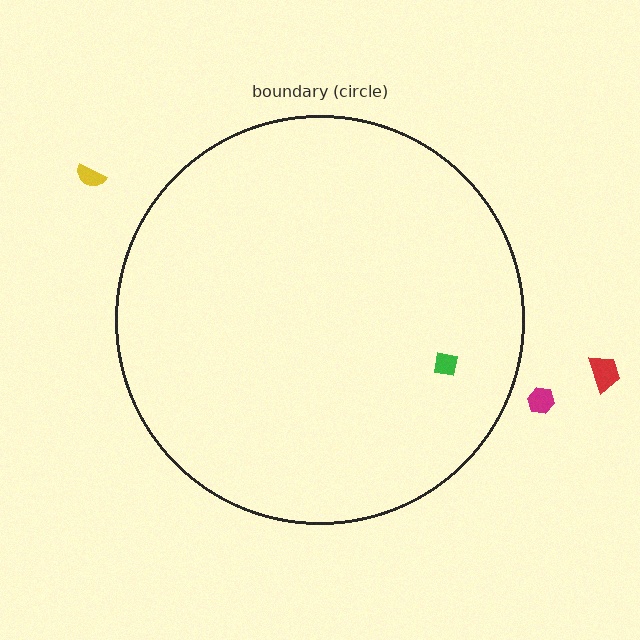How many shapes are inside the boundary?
1 inside, 3 outside.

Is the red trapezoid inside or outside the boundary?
Outside.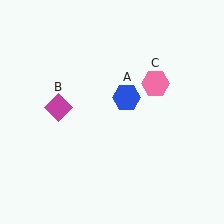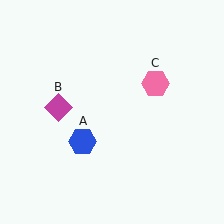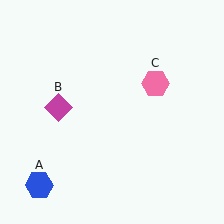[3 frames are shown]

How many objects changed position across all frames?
1 object changed position: blue hexagon (object A).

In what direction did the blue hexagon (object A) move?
The blue hexagon (object A) moved down and to the left.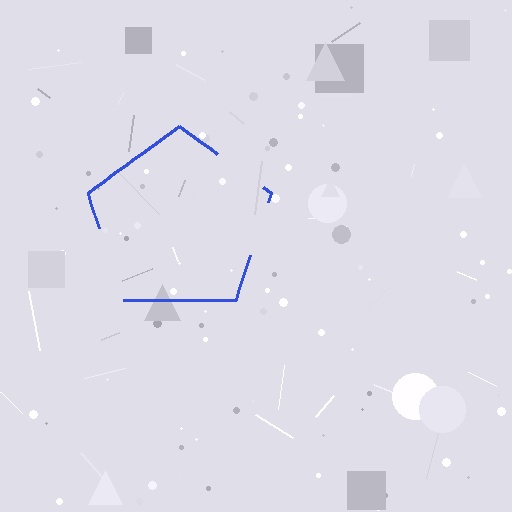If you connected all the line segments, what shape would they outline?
They would outline a pentagon.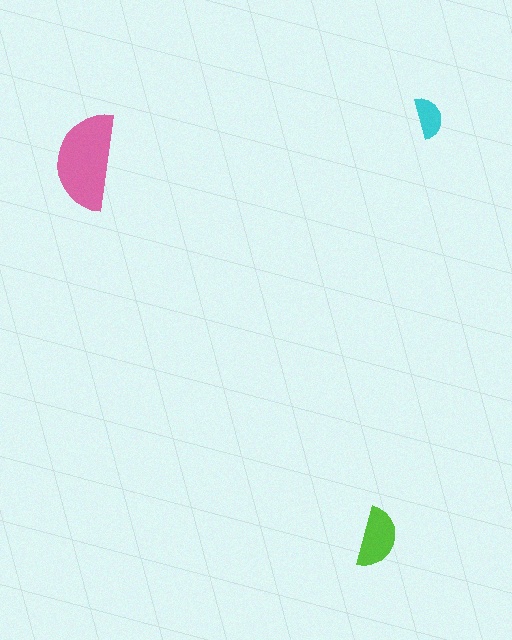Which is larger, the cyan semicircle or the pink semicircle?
The pink one.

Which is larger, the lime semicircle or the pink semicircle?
The pink one.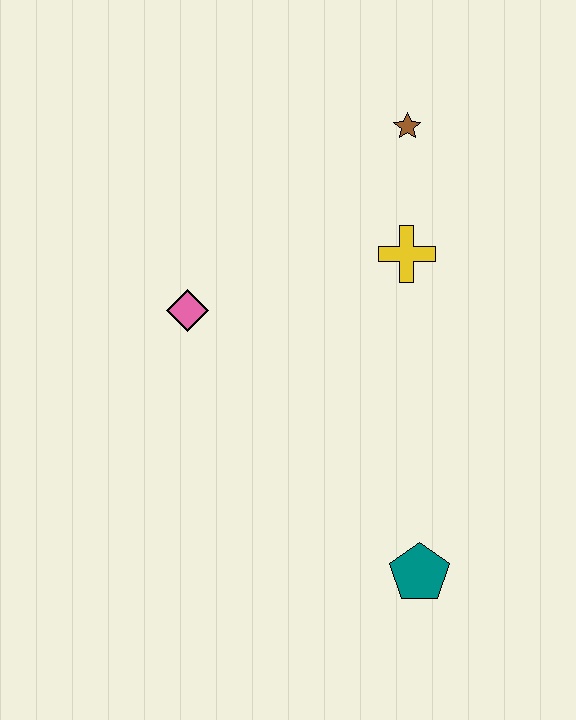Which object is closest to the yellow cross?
The brown star is closest to the yellow cross.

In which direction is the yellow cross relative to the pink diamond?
The yellow cross is to the right of the pink diamond.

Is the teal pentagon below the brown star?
Yes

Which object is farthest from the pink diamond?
The teal pentagon is farthest from the pink diamond.